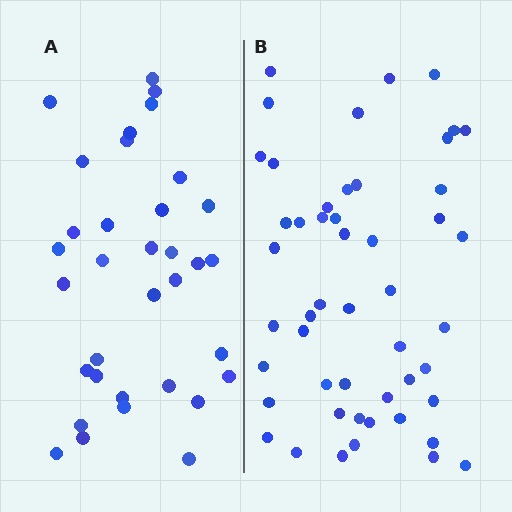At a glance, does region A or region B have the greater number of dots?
Region B (the right region) has more dots.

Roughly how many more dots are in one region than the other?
Region B has approximately 15 more dots than region A.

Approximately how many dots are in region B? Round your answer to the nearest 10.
About 50 dots.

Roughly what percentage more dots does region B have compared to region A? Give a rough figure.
About 45% more.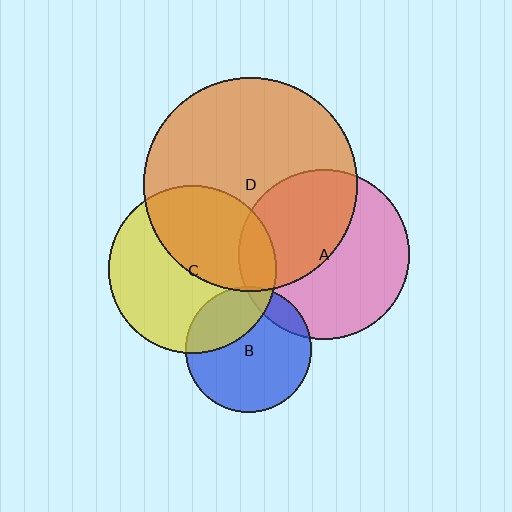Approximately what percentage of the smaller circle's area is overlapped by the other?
Approximately 10%.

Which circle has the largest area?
Circle D (orange).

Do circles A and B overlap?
Yes.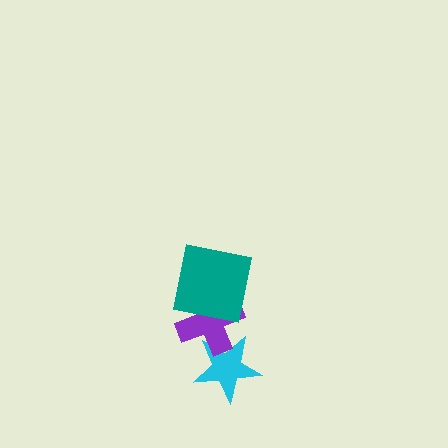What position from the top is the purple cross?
The purple cross is 2nd from the top.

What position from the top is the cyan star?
The cyan star is 3rd from the top.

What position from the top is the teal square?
The teal square is 1st from the top.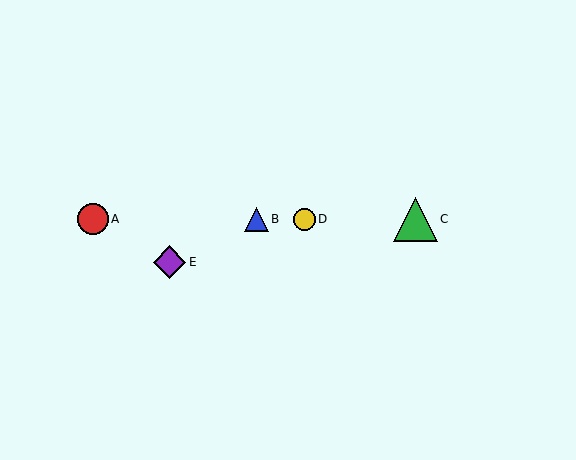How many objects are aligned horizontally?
4 objects (A, B, C, D) are aligned horizontally.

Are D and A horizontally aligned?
Yes, both are at y≈219.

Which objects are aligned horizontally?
Objects A, B, C, D are aligned horizontally.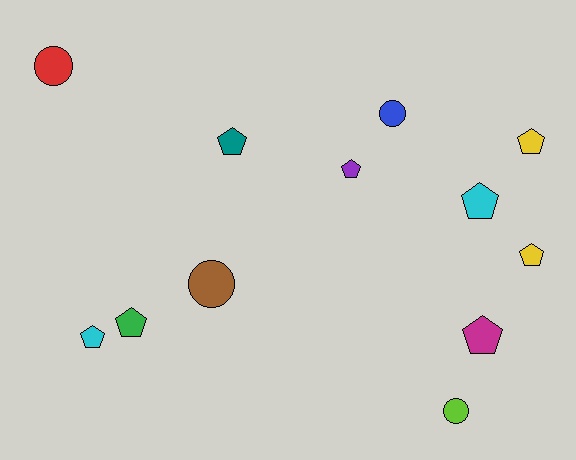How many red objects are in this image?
There is 1 red object.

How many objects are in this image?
There are 12 objects.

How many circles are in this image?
There are 4 circles.